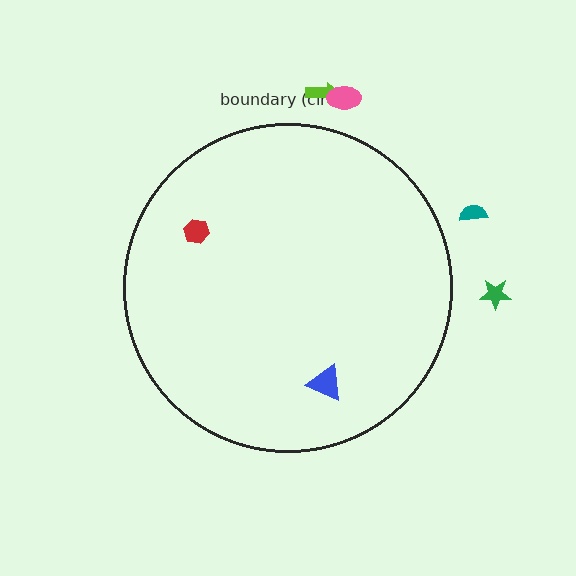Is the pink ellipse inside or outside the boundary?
Outside.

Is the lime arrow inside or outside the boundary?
Outside.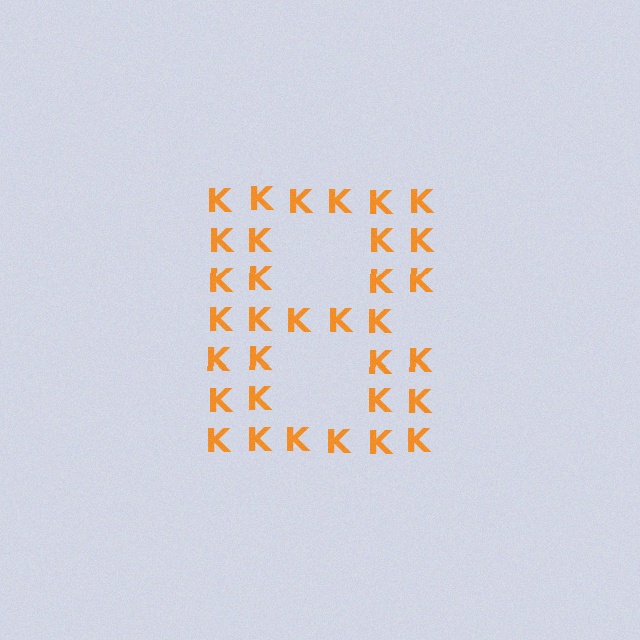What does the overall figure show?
The overall figure shows the letter B.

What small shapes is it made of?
It is made of small letter K's.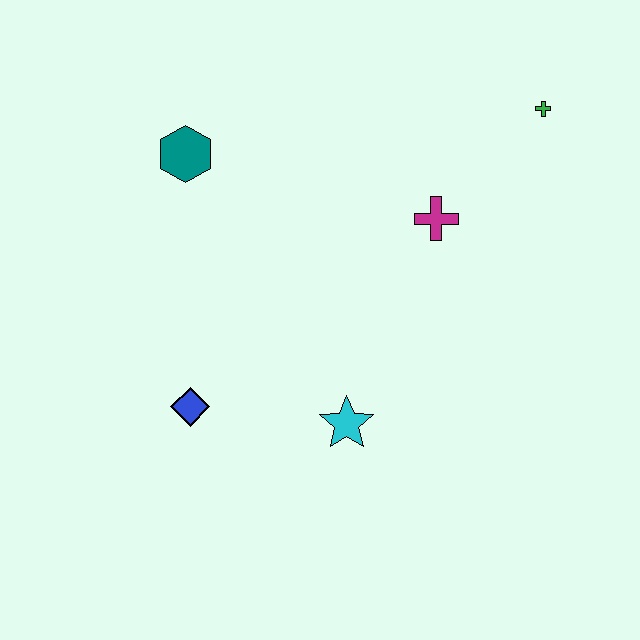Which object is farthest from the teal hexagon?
The green cross is farthest from the teal hexagon.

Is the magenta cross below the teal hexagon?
Yes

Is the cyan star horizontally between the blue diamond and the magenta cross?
Yes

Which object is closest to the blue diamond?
The cyan star is closest to the blue diamond.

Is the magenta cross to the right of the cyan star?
Yes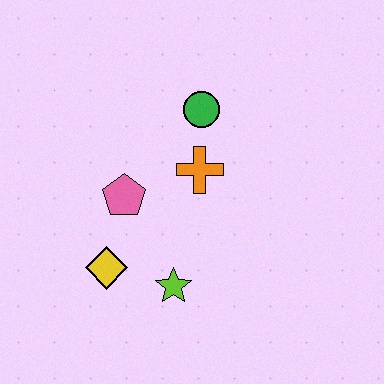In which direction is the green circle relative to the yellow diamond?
The green circle is above the yellow diamond.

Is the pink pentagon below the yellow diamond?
No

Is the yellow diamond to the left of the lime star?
Yes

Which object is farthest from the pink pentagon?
The green circle is farthest from the pink pentagon.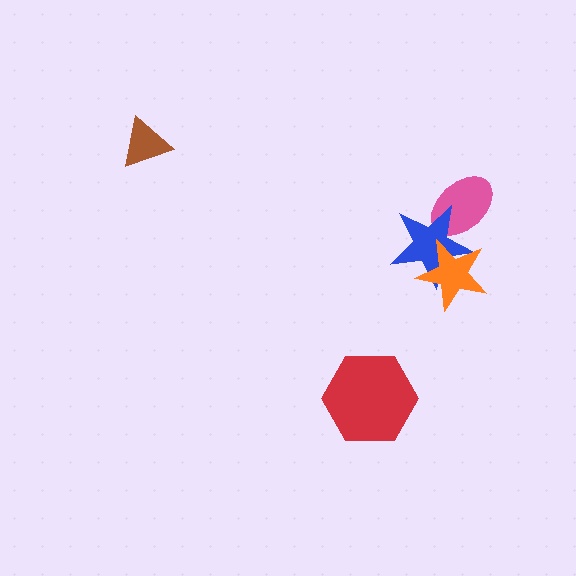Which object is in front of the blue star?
The orange star is in front of the blue star.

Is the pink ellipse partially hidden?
Yes, it is partially covered by another shape.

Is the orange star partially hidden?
No, no other shape covers it.